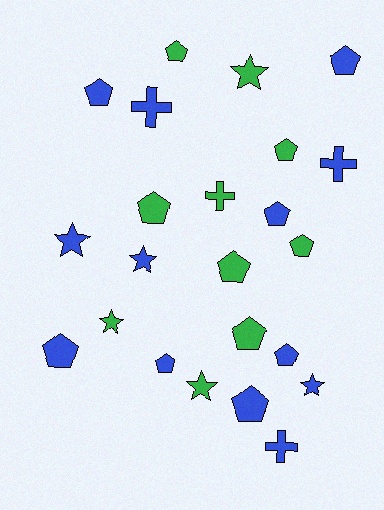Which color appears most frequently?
Blue, with 13 objects.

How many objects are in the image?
There are 23 objects.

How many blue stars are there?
There are 3 blue stars.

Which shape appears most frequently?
Pentagon, with 13 objects.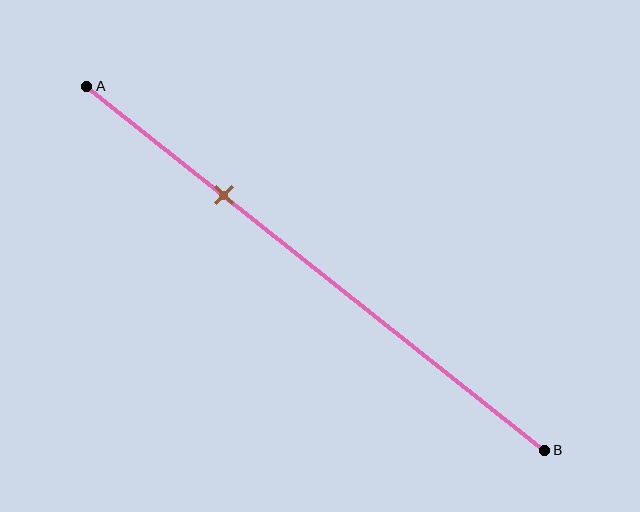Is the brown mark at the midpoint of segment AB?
No, the mark is at about 30% from A, not at the 50% midpoint.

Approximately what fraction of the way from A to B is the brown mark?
The brown mark is approximately 30% of the way from A to B.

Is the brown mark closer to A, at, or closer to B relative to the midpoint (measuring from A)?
The brown mark is closer to point A than the midpoint of segment AB.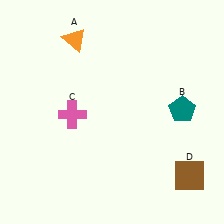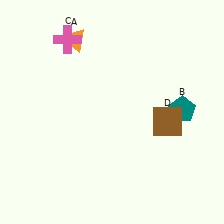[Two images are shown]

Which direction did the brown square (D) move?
The brown square (D) moved up.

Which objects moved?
The objects that moved are: the pink cross (C), the brown square (D).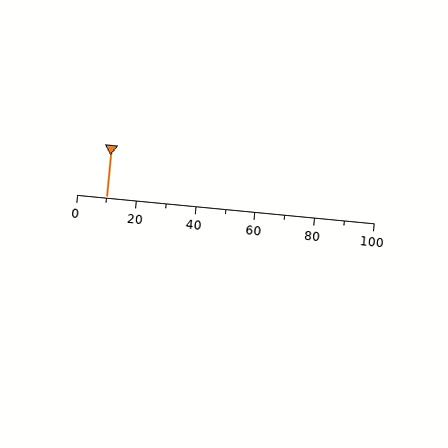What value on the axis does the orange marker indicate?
The marker indicates approximately 10.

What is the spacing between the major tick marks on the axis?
The major ticks are spaced 20 apart.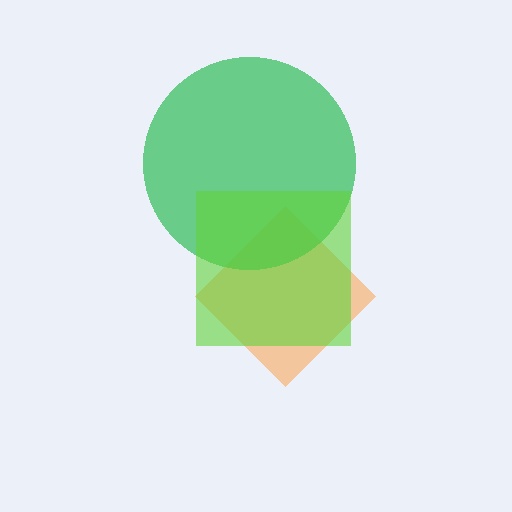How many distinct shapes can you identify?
There are 3 distinct shapes: an orange diamond, a green circle, a lime square.